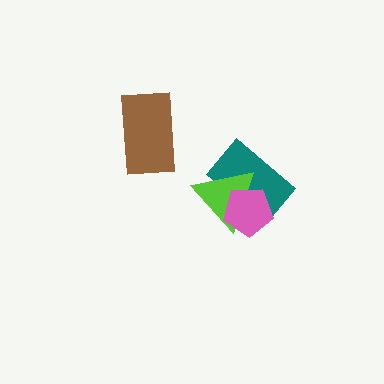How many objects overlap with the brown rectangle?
0 objects overlap with the brown rectangle.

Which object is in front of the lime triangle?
The pink pentagon is in front of the lime triangle.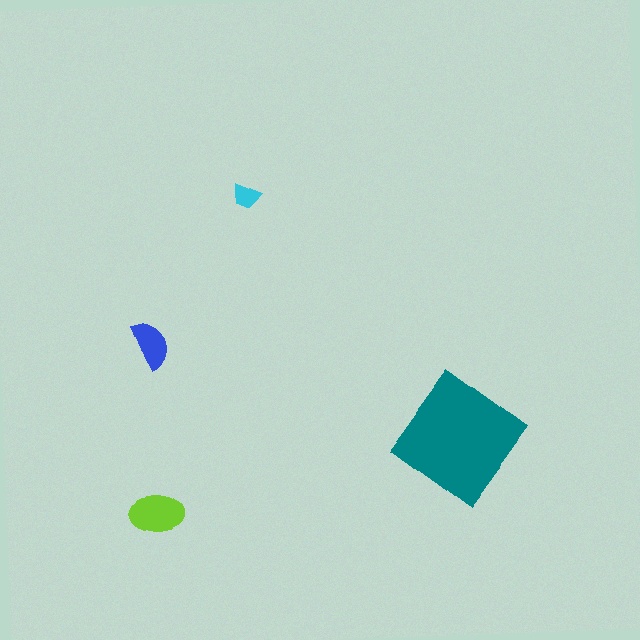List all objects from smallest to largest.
The cyan trapezoid, the blue semicircle, the lime ellipse, the teal diamond.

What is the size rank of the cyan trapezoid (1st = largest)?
4th.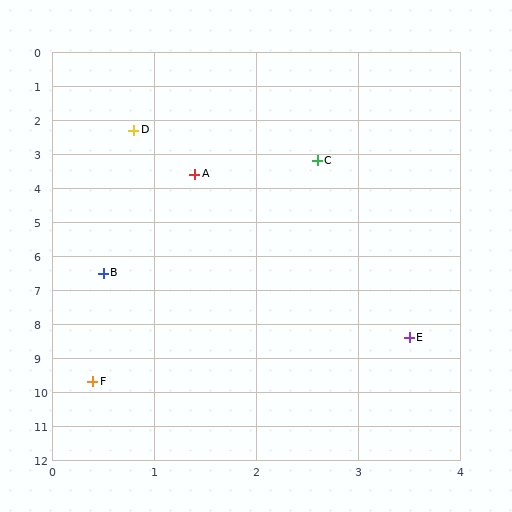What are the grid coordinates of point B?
Point B is at approximately (0.5, 6.5).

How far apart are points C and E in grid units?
Points C and E are about 5.3 grid units apart.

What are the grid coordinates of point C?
Point C is at approximately (2.6, 3.2).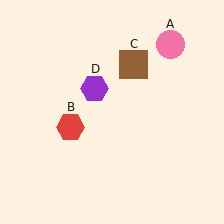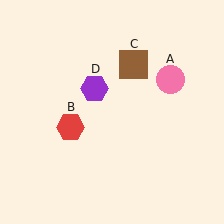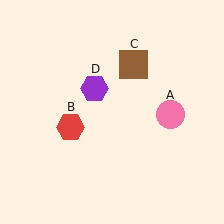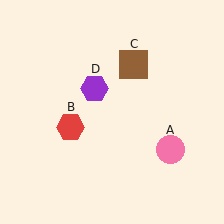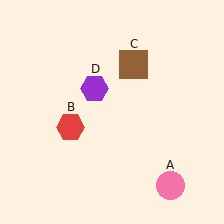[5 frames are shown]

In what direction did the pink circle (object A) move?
The pink circle (object A) moved down.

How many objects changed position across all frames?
1 object changed position: pink circle (object A).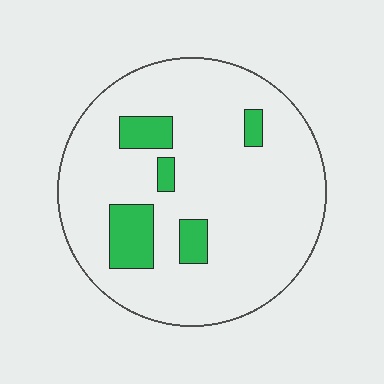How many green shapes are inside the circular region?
5.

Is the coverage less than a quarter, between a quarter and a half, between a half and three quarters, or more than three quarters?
Less than a quarter.